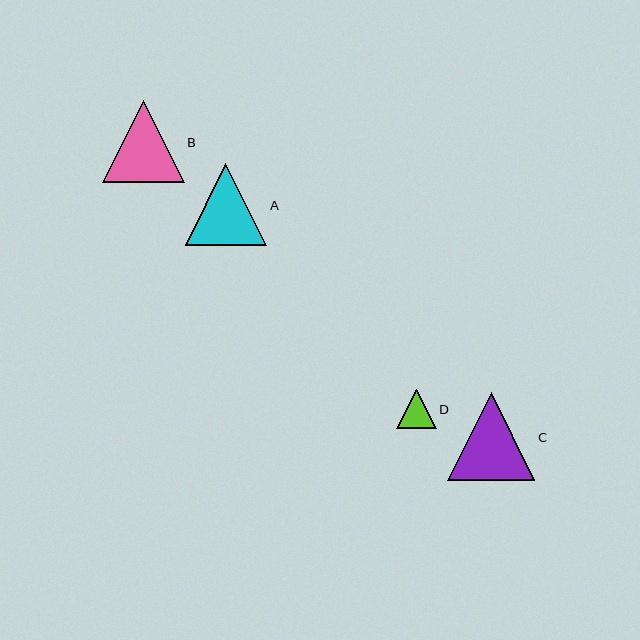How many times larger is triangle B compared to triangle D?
Triangle B is approximately 2.1 times the size of triangle D.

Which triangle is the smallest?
Triangle D is the smallest with a size of approximately 39 pixels.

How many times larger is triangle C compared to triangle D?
Triangle C is approximately 2.2 times the size of triangle D.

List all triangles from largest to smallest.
From largest to smallest: C, A, B, D.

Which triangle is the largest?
Triangle C is the largest with a size of approximately 88 pixels.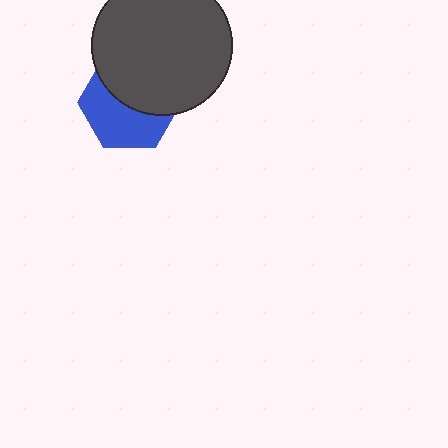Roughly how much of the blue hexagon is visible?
About half of it is visible (roughly 50%).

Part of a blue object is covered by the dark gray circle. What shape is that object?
It is a hexagon.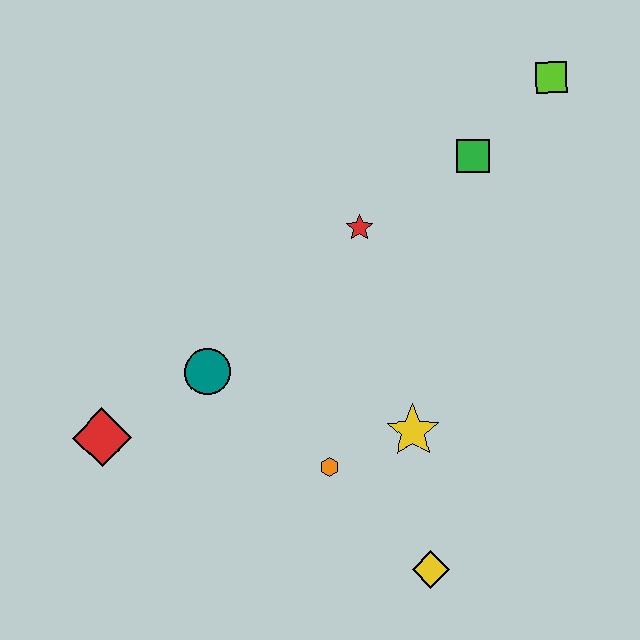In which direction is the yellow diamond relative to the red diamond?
The yellow diamond is to the right of the red diamond.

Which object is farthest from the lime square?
The red diamond is farthest from the lime square.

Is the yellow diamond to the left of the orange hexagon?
No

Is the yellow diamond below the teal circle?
Yes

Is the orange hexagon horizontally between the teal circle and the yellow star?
Yes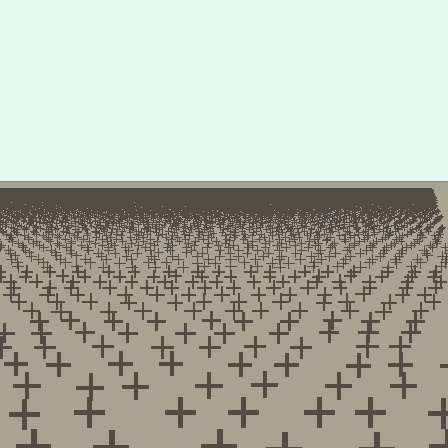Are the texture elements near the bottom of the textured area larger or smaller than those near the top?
Larger. Near the bottom, elements are closer to the viewer and appear at a bigger on-screen size.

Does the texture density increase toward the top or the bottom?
Density increases toward the top.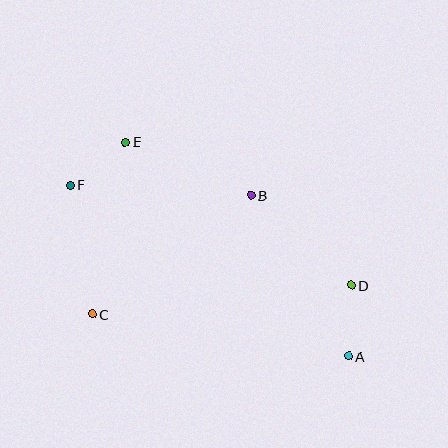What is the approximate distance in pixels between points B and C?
The distance between B and C is approximately 198 pixels.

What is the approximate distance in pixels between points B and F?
The distance between B and F is approximately 181 pixels.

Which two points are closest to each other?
Points E and F are closest to each other.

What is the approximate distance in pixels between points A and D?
The distance between A and D is approximately 71 pixels.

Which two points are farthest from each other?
Points A and F are farthest from each other.